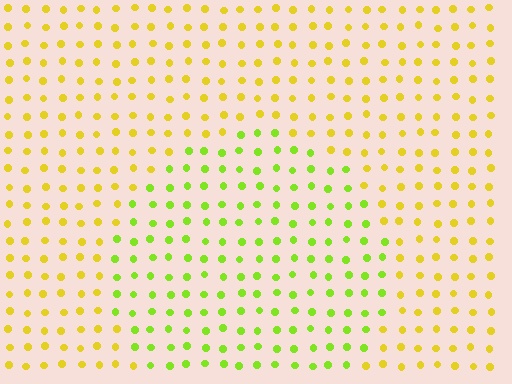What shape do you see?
I see a circle.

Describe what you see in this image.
The image is filled with small yellow elements in a uniform arrangement. A circle-shaped region is visible where the elements are tinted to a slightly different hue, forming a subtle color boundary.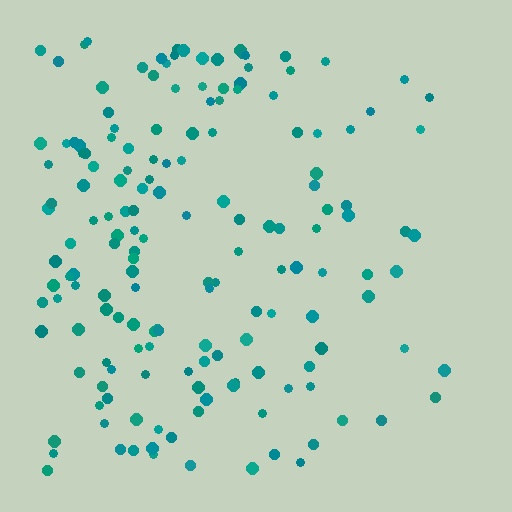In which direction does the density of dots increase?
From right to left, with the left side densest.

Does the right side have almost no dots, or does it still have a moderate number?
Still a moderate number, just noticeably fewer than the left.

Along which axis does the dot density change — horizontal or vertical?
Horizontal.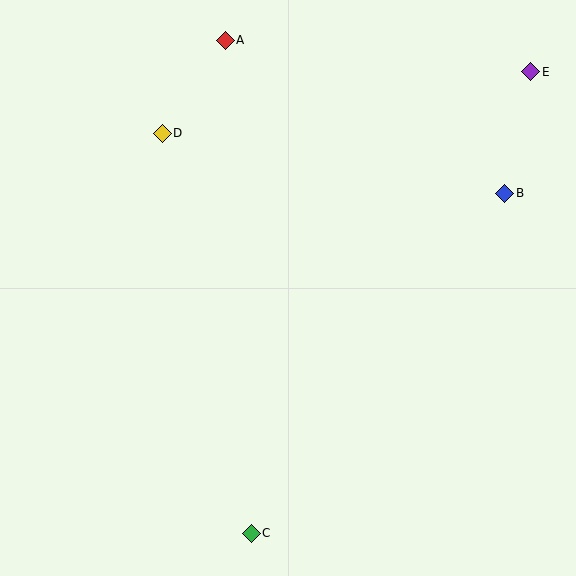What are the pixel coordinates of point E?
Point E is at (531, 72).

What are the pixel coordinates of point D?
Point D is at (162, 133).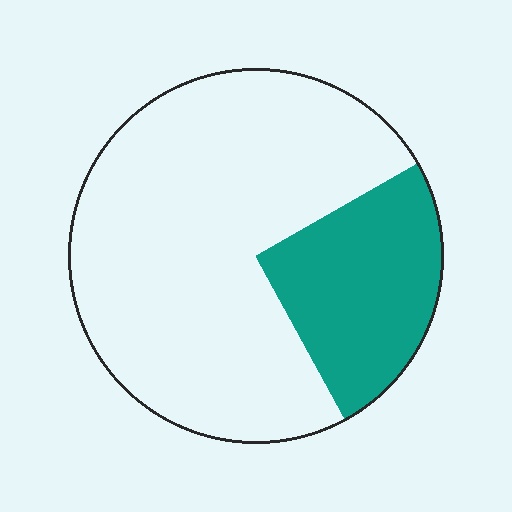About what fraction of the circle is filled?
About one quarter (1/4).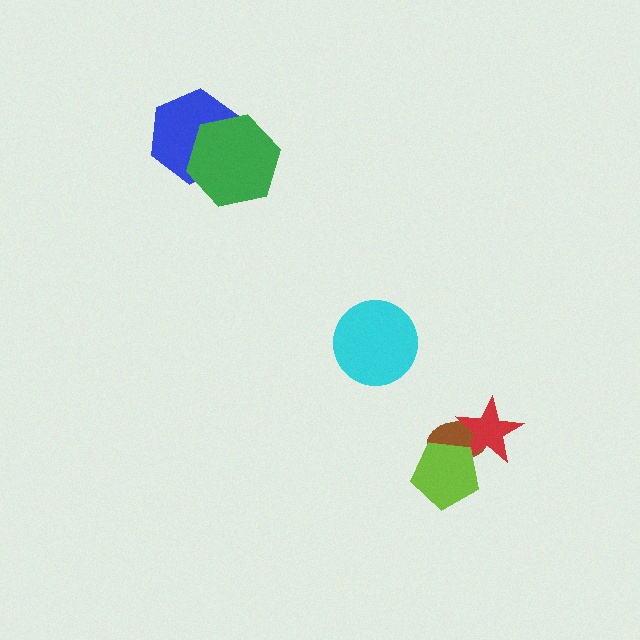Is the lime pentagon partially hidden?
No, no other shape covers it.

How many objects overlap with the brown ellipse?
2 objects overlap with the brown ellipse.